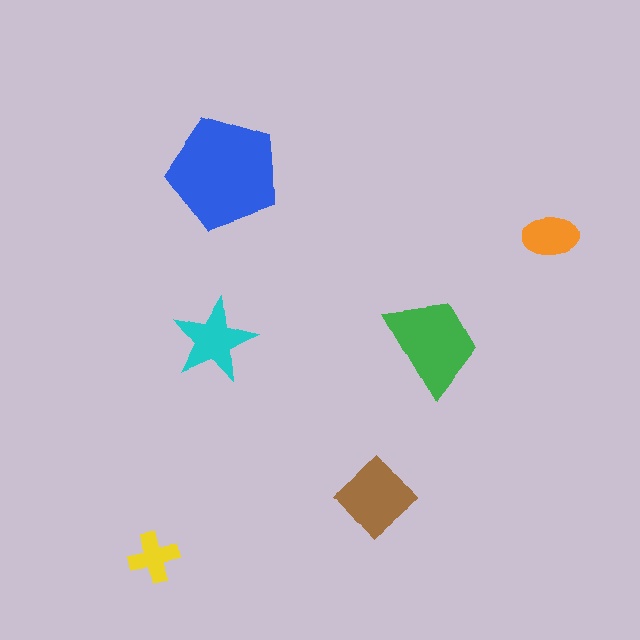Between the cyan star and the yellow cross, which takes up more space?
The cyan star.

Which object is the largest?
The blue pentagon.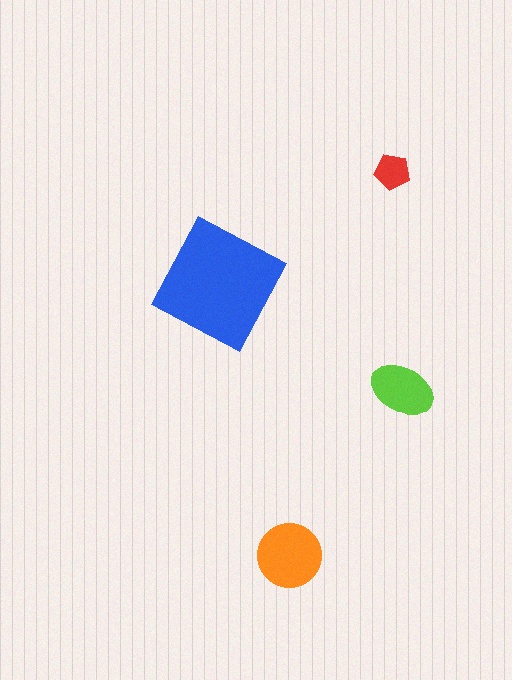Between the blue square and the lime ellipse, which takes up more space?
The blue square.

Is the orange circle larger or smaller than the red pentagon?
Larger.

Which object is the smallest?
The red pentagon.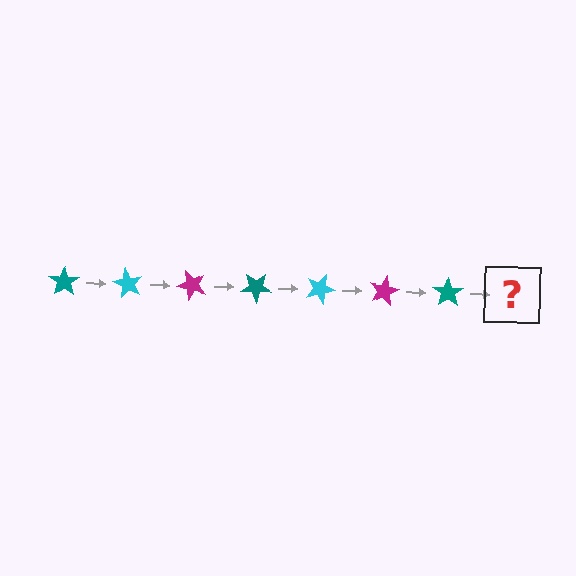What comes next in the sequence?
The next element should be a cyan star, rotated 420 degrees from the start.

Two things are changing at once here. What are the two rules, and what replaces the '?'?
The two rules are that it rotates 60 degrees each step and the color cycles through teal, cyan, and magenta. The '?' should be a cyan star, rotated 420 degrees from the start.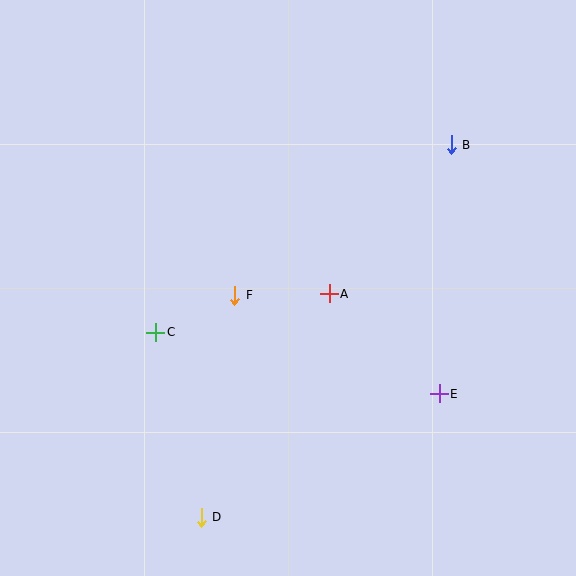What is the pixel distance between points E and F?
The distance between E and F is 227 pixels.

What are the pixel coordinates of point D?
Point D is at (201, 517).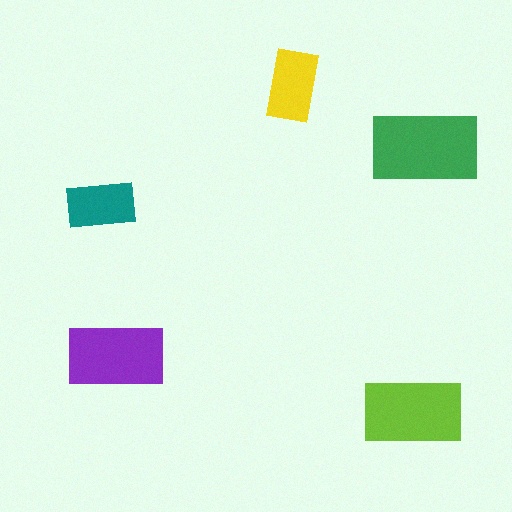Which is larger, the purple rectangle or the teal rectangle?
The purple one.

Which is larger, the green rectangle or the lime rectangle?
The green one.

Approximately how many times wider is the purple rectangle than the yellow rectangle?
About 1.5 times wider.